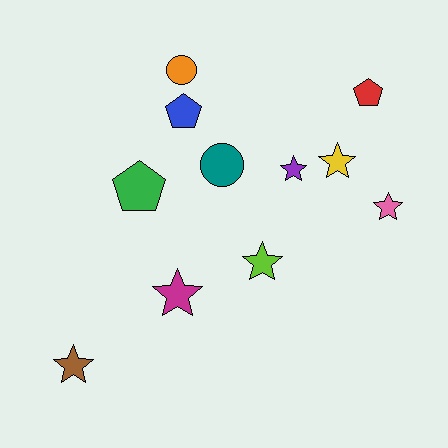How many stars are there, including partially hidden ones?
There are 6 stars.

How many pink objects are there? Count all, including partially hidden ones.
There is 1 pink object.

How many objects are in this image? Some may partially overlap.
There are 11 objects.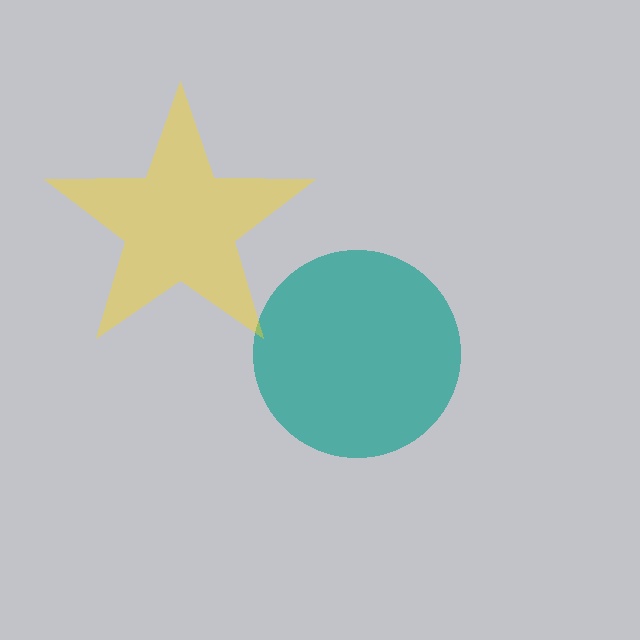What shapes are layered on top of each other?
The layered shapes are: a teal circle, a yellow star.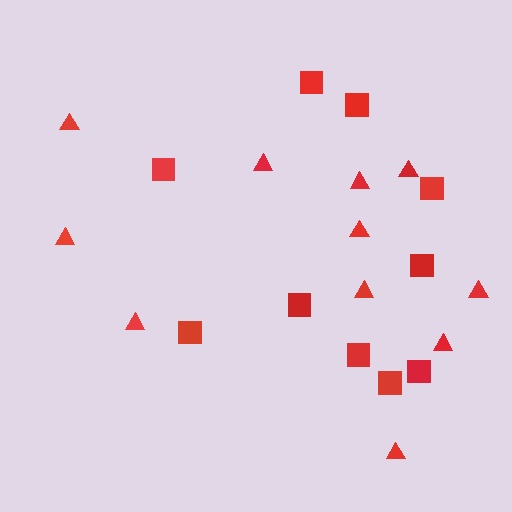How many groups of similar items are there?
There are 2 groups: one group of squares (10) and one group of triangles (11).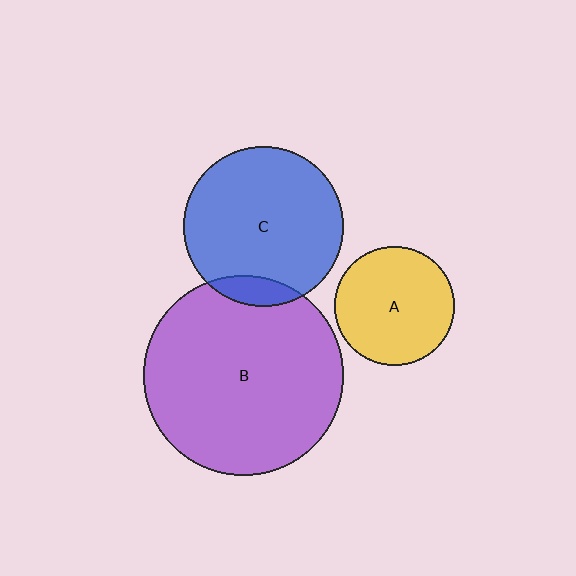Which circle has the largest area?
Circle B (purple).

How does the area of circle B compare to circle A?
Approximately 2.8 times.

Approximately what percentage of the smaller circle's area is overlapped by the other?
Approximately 10%.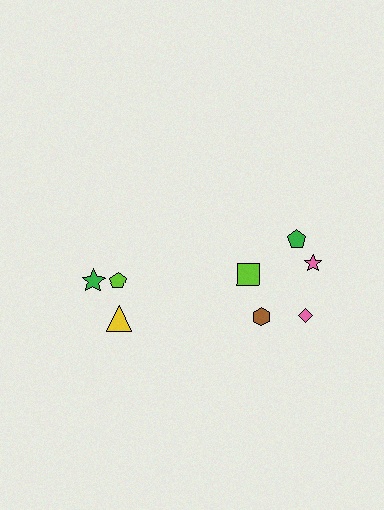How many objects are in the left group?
There are 3 objects.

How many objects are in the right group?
There are 5 objects.